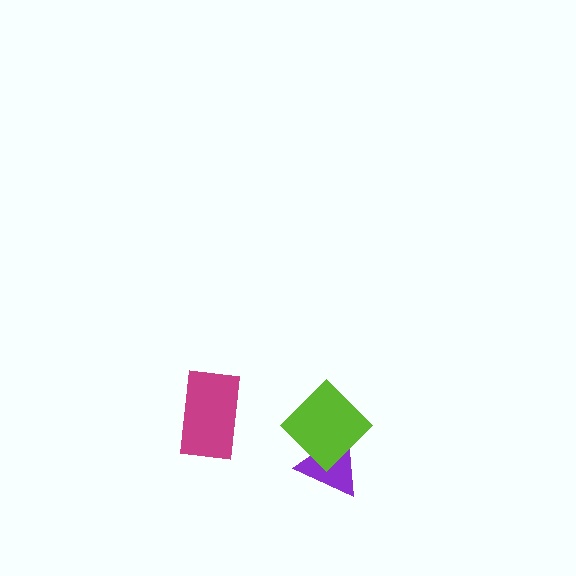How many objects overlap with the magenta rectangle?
0 objects overlap with the magenta rectangle.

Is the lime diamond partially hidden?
No, no other shape covers it.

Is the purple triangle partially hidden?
Yes, it is partially covered by another shape.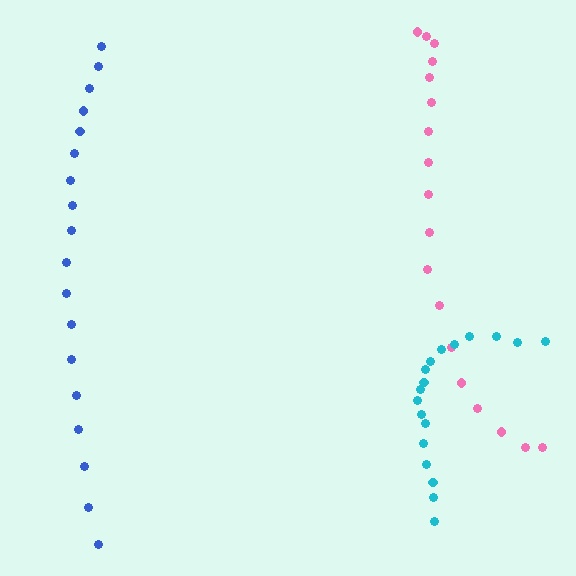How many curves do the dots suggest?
There are 3 distinct paths.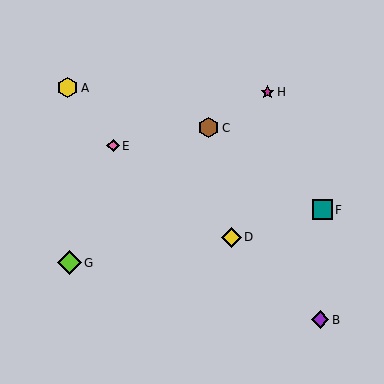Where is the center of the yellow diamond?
The center of the yellow diamond is at (231, 237).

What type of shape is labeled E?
Shape E is a pink diamond.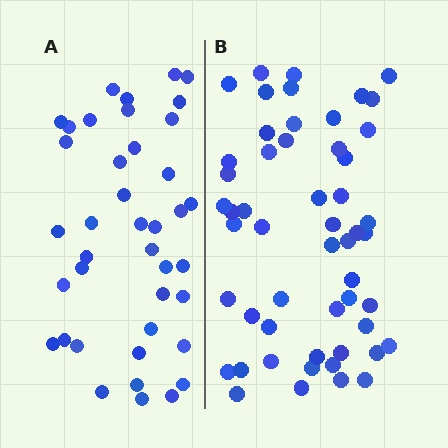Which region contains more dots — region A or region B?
Region B (the right region) has more dots.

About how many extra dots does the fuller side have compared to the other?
Region B has approximately 15 more dots than region A.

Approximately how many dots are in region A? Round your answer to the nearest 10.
About 40 dots.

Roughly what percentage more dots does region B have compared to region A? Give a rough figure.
About 30% more.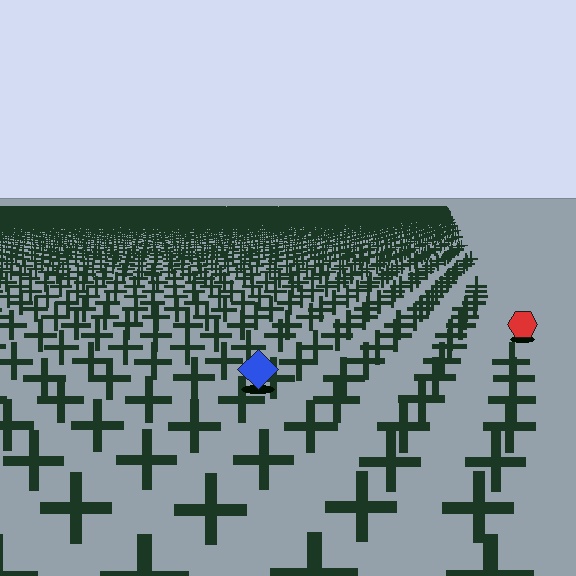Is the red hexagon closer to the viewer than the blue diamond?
No. The blue diamond is closer — you can tell from the texture gradient: the ground texture is coarser near it.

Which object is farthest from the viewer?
The red hexagon is farthest from the viewer. It appears smaller and the ground texture around it is denser.